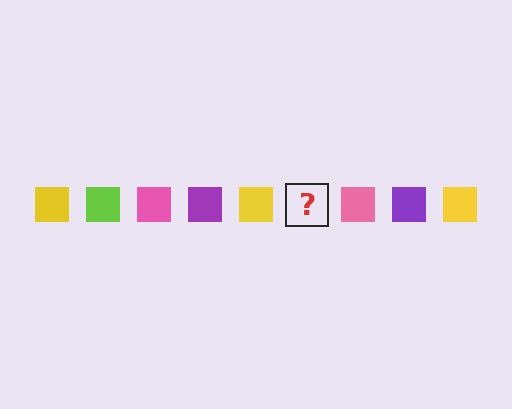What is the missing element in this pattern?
The missing element is a lime square.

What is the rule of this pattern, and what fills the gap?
The rule is that the pattern cycles through yellow, lime, pink, purple squares. The gap should be filled with a lime square.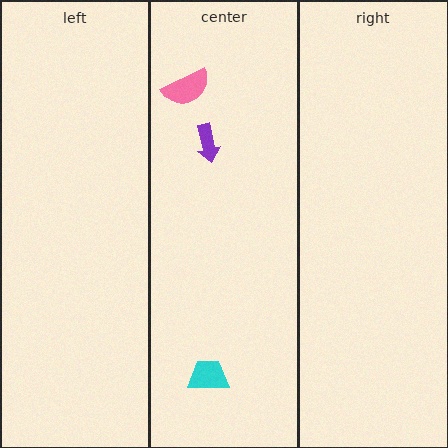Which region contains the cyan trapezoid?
The center region.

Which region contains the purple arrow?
The center region.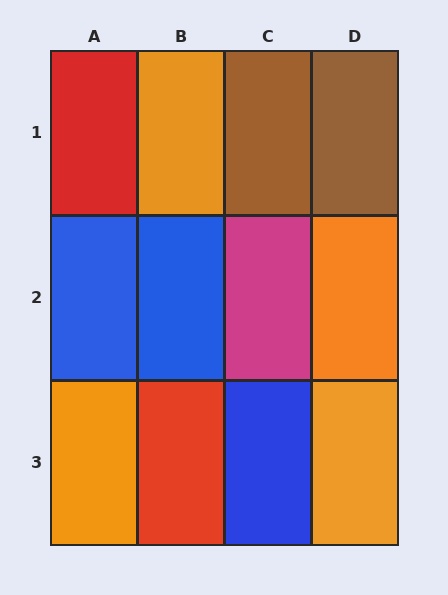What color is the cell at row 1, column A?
Red.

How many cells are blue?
3 cells are blue.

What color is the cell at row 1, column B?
Orange.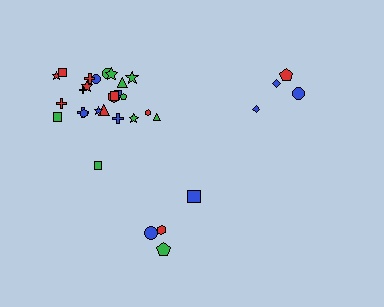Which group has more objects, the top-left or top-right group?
The top-left group.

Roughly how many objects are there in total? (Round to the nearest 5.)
Roughly 35 objects in total.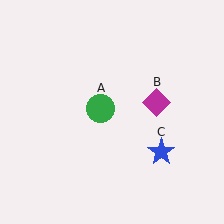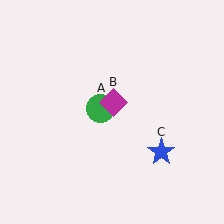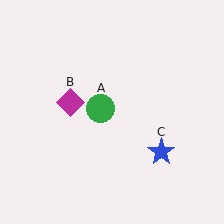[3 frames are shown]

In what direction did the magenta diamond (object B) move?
The magenta diamond (object B) moved left.